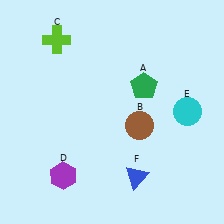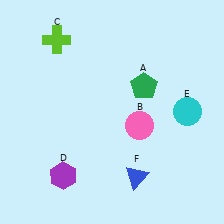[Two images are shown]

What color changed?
The circle (B) changed from brown in Image 1 to pink in Image 2.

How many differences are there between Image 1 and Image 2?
There is 1 difference between the two images.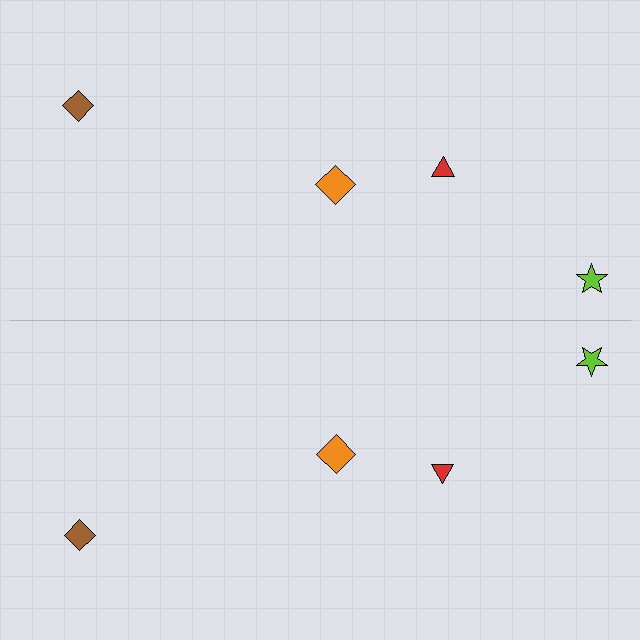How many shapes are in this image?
There are 8 shapes in this image.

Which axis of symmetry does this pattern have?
The pattern has a horizontal axis of symmetry running through the center of the image.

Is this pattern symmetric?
Yes, this pattern has bilateral (reflection) symmetry.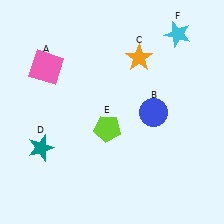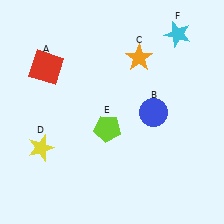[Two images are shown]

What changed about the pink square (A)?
In Image 1, A is pink. In Image 2, it changed to red.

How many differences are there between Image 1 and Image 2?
There are 2 differences between the two images.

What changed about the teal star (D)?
In Image 1, D is teal. In Image 2, it changed to yellow.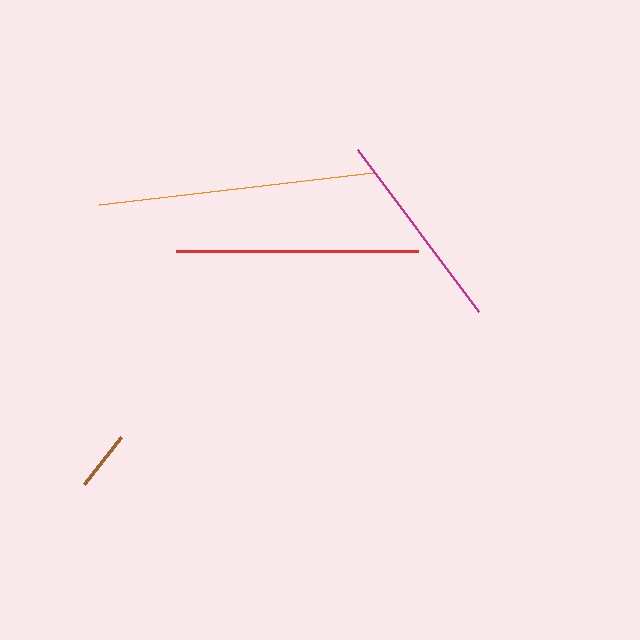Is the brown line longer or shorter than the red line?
The red line is longer than the brown line.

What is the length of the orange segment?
The orange segment is approximately 276 pixels long.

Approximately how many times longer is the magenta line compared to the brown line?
The magenta line is approximately 3.4 times the length of the brown line.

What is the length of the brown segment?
The brown segment is approximately 60 pixels long.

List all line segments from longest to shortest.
From longest to shortest: orange, red, magenta, brown.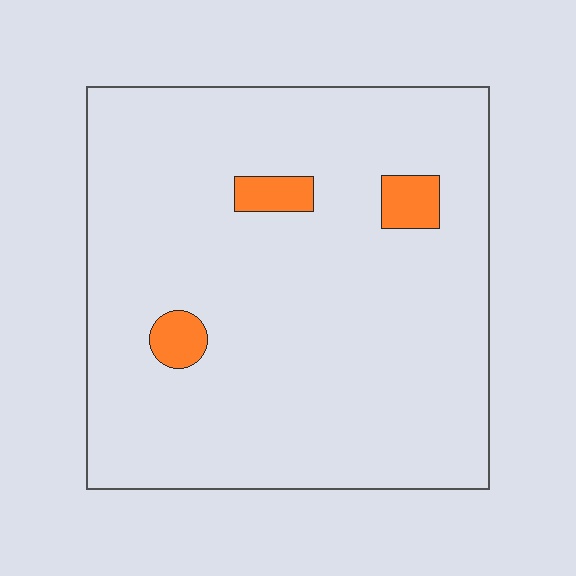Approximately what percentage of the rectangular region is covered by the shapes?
Approximately 5%.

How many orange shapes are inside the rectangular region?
3.